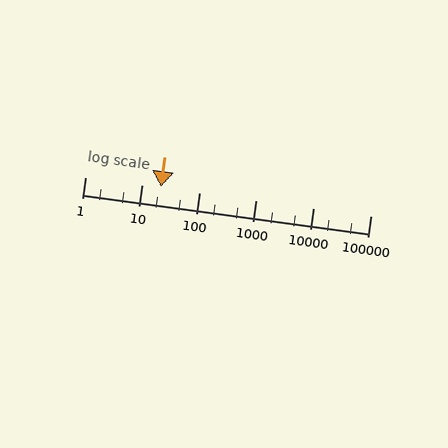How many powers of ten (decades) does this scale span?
The scale spans 5 decades, from 1 to 100000.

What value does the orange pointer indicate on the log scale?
The pointer indicates approximately 21.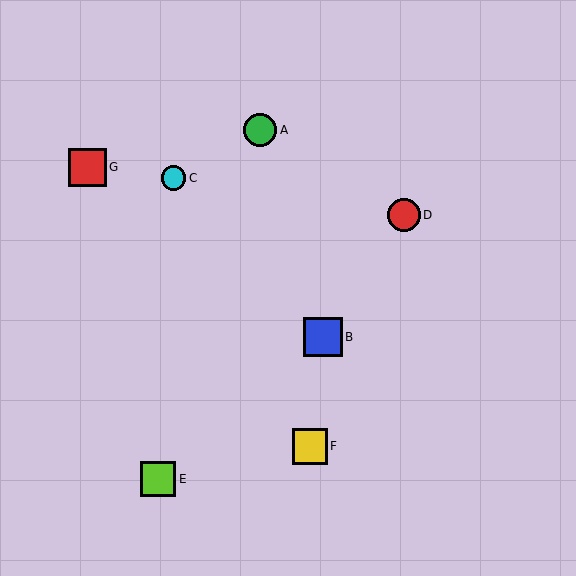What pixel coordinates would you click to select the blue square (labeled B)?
Click at (323, 337) to select the blue square B.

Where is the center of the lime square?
The center of the lime square is at (158, 479).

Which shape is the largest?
The blue square (labeled B) is the largest.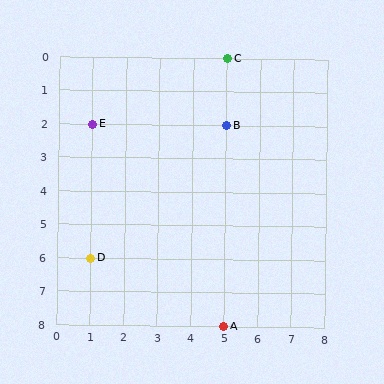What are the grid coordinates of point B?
Point B is at grid coordinates (5, 2).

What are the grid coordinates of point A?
Point A is at grid coordinates (5, 8).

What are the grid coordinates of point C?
Point C is at grid coordinates (5, 0).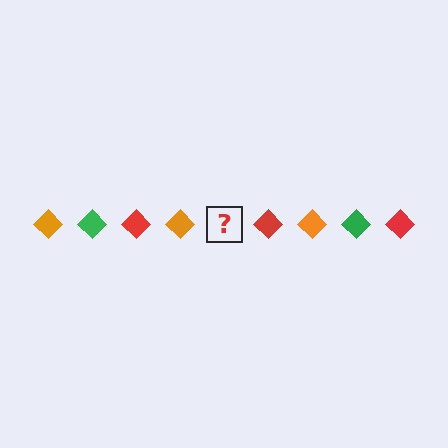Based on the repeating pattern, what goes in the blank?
The blank should be a green diamond.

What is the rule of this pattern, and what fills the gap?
The rule is that the pattern cycles through orange, green, red diamonds. The gap should be filled with a green diamond.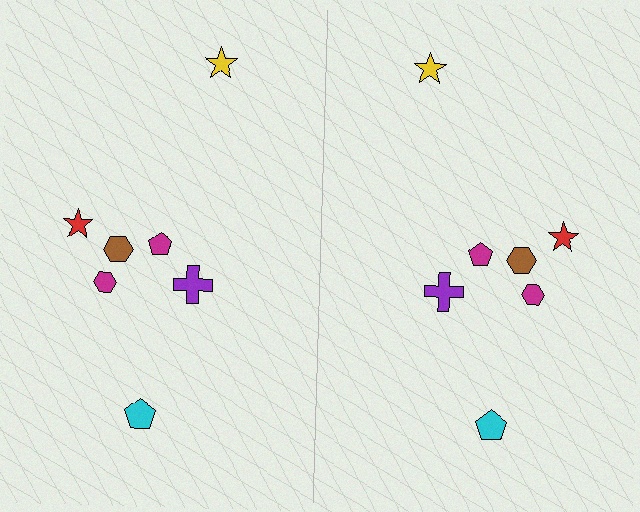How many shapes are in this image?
There are 14 shapes in this image.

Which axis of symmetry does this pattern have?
The pattern has a vertical axis of symmetry running through the center of the image.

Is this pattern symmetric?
Yes, this pattern has bilateral (reflection) symmetry.